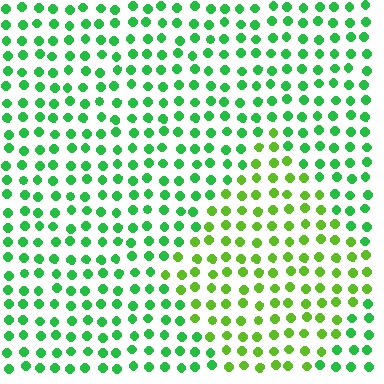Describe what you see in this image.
The image is filled with small green elements in a uniform arrangement. A diamond-shaped region is visible where the elements are tinted to a slightly different hue, forming a subtle color boundary.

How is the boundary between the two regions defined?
The boundary is defined purely by a slight shift in hue (about 34 degrees). Spacing, size, and orientation are identical on both sides.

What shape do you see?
I see a diamond.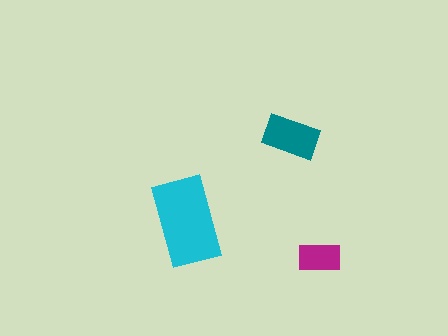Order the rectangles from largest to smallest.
the cyan one, the teal one, the magenta one.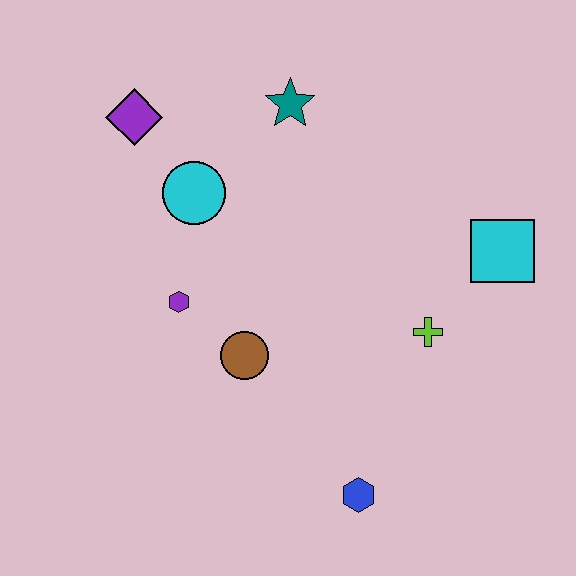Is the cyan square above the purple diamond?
No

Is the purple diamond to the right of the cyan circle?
No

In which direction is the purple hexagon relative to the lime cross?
The purple hexagon is to the left of the lime cross.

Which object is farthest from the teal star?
The blue hexagon is farthest from the teal star.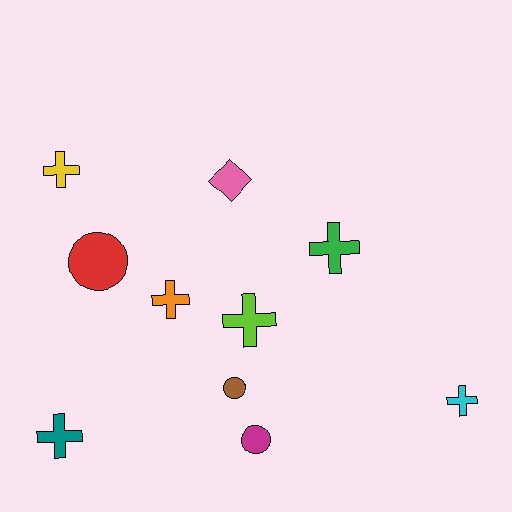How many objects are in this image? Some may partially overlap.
There are 10 objects.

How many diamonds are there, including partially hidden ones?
There is 1 diamond.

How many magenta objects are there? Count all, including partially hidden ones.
There is 1 magenta object.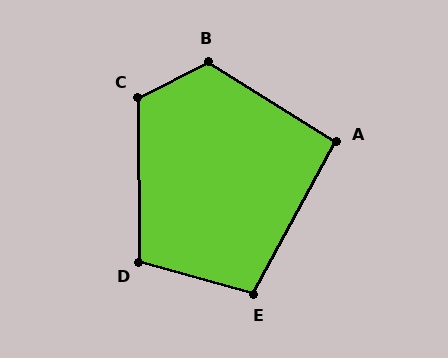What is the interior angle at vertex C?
Approximately 117 degrees (obtuse).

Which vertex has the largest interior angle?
B, at approximately 121 degrees.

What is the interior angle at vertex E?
Approximately 103 degrees (obtuse).